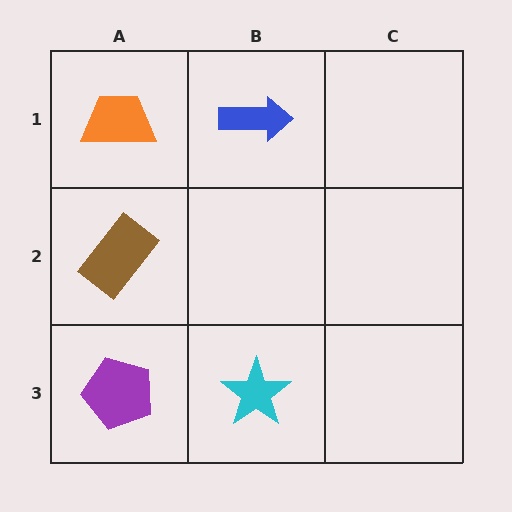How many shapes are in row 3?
2 shapes.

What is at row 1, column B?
A blue arrow.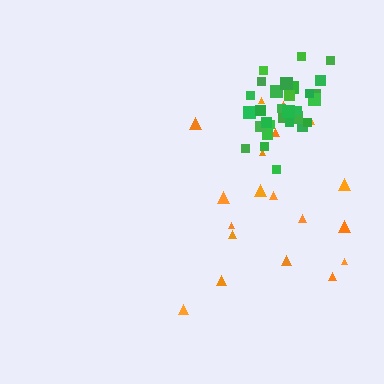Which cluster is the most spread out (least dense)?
Orange.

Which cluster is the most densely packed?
Green.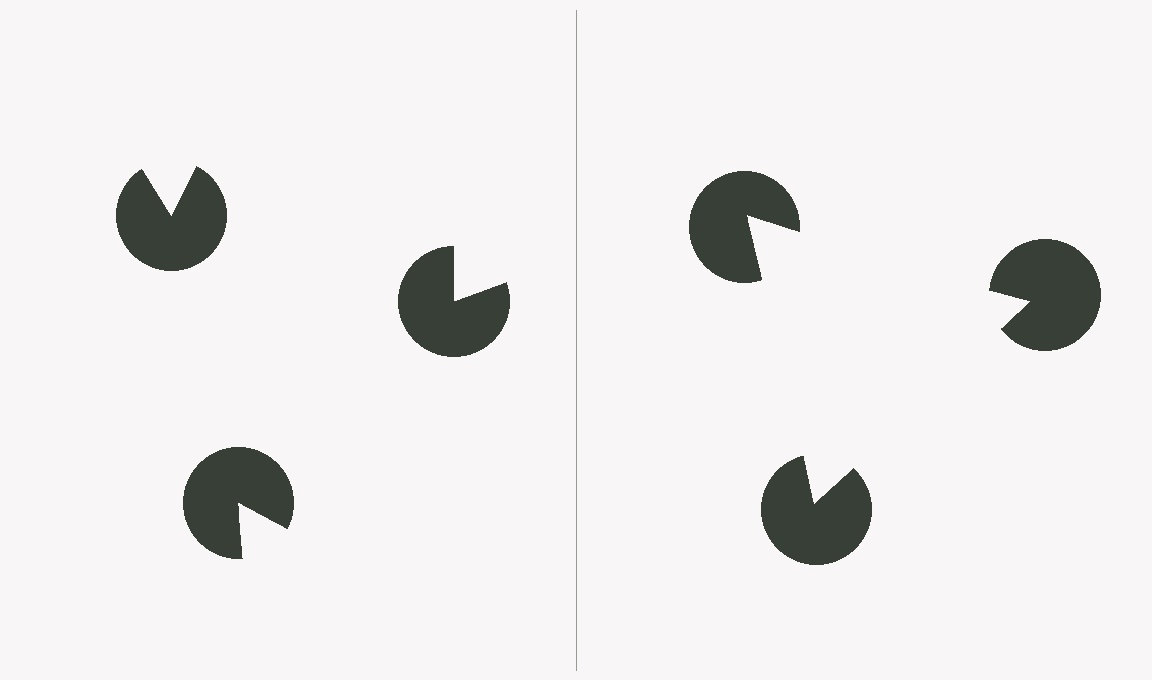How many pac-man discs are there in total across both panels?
6 — 3 on each side.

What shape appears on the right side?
An illusory triangle.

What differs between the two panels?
The pac-man discs are positioned identically on both sides; only the wedge orientations differ. On the right they align to a triangle; on the left they are misaligned.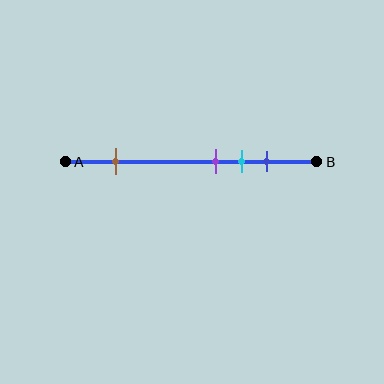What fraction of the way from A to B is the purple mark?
The purple mark is approximately 60% (0.6) of the way from A to B.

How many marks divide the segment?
There are 4 marks dividing the segment.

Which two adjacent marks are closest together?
The purple and cyan marks are the closest adjacent pair.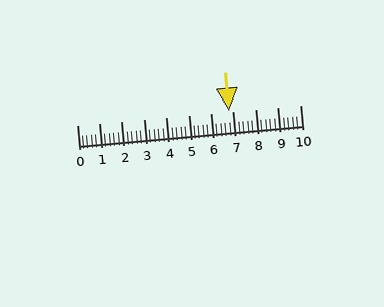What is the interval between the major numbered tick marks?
The major tick marks are spaced 1 units apart.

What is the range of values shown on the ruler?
The ruler shows values from 0 to 10.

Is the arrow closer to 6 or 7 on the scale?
The arrow is closer to 7.